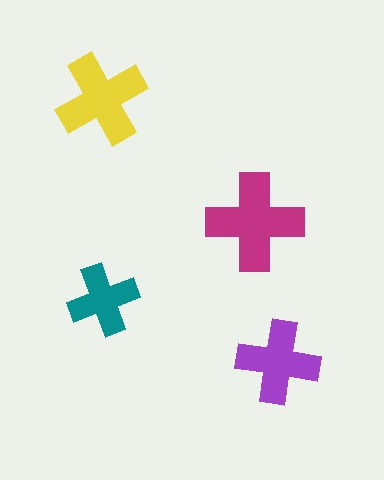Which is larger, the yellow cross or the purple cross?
The yellow one.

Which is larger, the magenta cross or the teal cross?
The magenta one.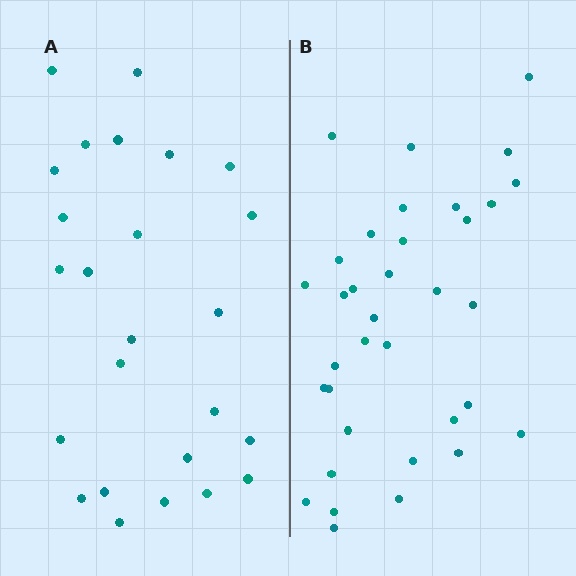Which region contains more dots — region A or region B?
Region B (the right region) has more dots.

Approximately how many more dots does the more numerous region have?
Region B has roughly 10 or so more dots than region A.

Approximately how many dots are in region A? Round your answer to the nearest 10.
About 20 dots. (The exact count is 25, which rounds to 20.)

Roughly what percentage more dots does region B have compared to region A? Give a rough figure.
About 40% more.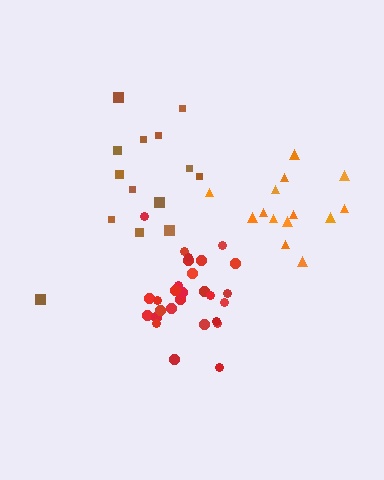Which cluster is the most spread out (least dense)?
Brown.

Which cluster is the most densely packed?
Red.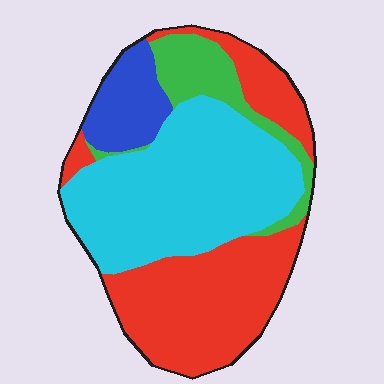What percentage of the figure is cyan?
Cyan covers around 40% of the figure.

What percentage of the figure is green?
Green takes up less than a quarter of the figure.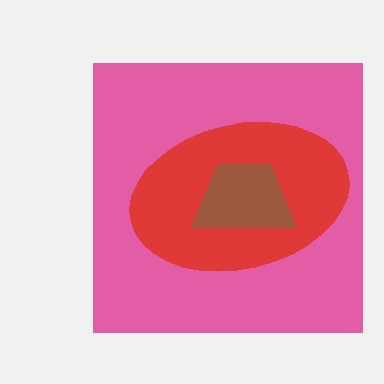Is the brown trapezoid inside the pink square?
Yes.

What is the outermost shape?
The pink square.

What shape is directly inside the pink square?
The red ellipse.